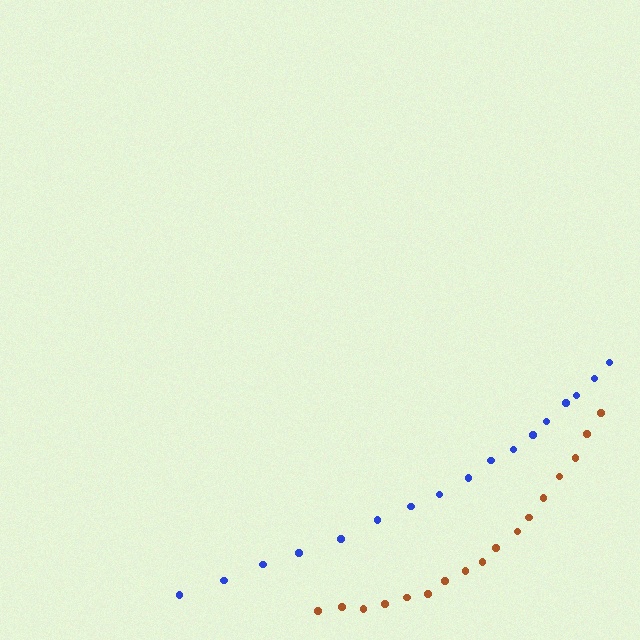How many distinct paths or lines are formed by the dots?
There are 2 distinct paths.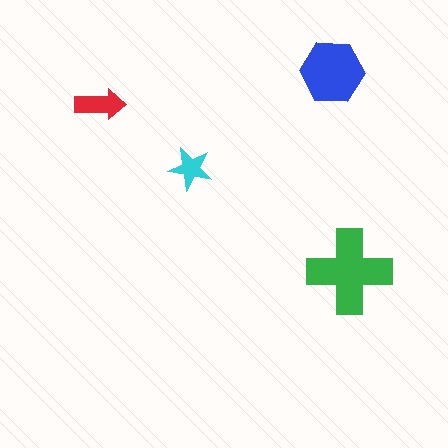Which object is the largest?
The green cross.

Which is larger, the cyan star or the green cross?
The green cross.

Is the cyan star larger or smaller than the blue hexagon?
Smaller.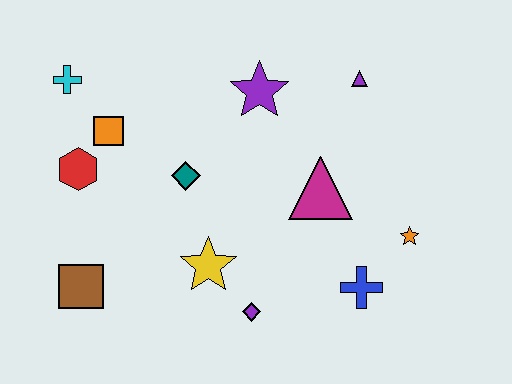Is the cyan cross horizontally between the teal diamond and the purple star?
No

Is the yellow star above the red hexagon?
No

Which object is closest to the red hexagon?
The orange square is closest to the red hexagon.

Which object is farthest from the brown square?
The purple triangle is farthest from the brown square.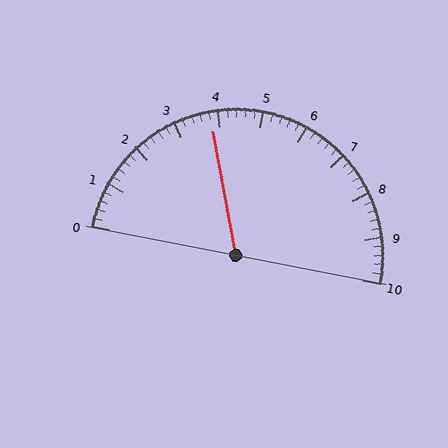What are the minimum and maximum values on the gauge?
The gauge ranges from 0 to 10.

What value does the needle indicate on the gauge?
The needle indicates approximately 3.8.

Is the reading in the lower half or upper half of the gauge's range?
The reading is in the lower half of the range (0 to 10).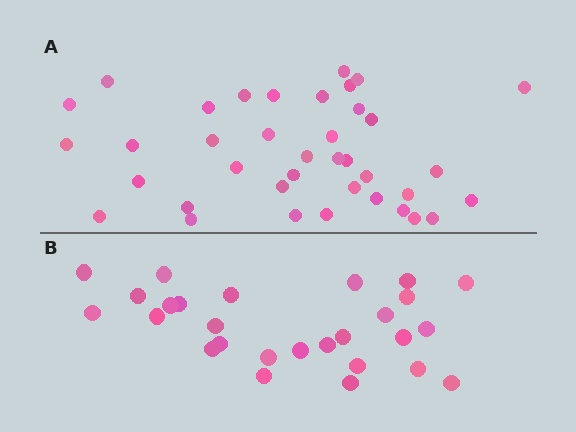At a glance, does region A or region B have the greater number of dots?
Region A (the top region) has more dots.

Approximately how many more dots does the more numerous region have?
Region A has roughly 12 or so more dots than region B.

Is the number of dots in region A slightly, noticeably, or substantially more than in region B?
Region A has noticeably more, but not dramatically so. The ratio is roughly 1.4 to 1.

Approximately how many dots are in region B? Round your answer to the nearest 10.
About 30 dots. (The exact count is 27, which rounds to 30.)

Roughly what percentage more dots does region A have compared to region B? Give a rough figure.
About 40% more.